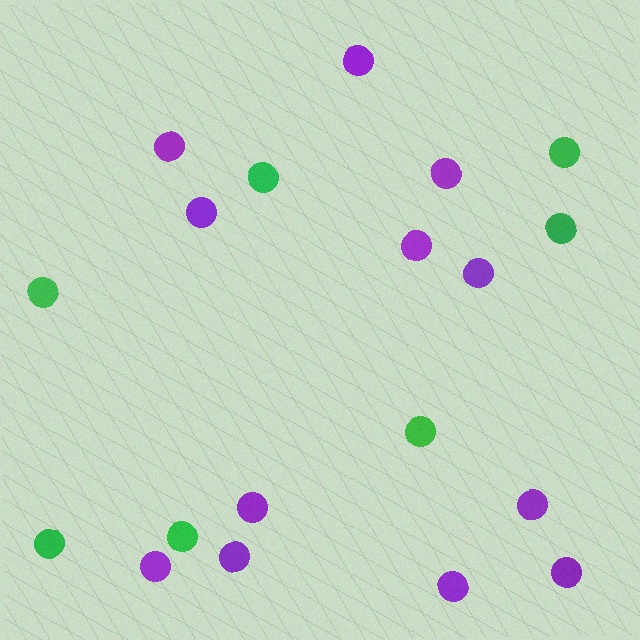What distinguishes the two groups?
There are 2 groups: one group of purple circles (12) and one group of green circles (7).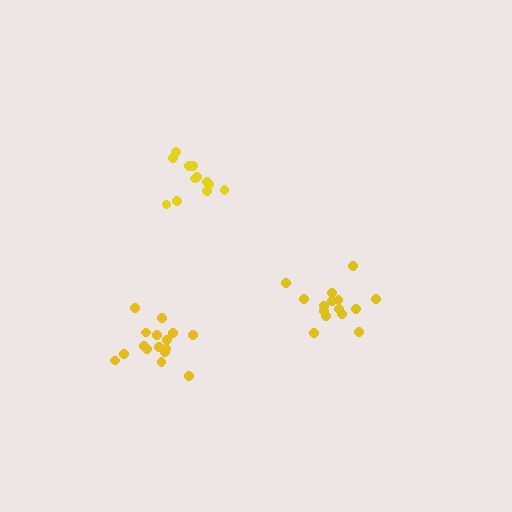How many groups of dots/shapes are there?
There are 3 groups.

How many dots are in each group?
Group 1: 12 dots, Group 2: 16 dots, Group 3: 15 dots (43 total).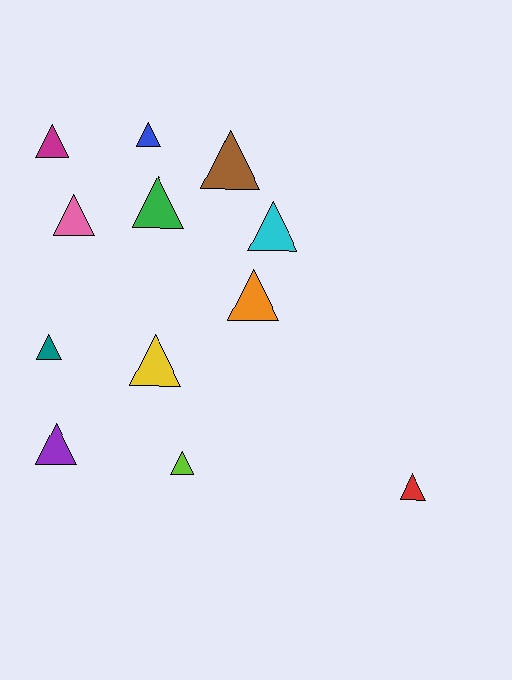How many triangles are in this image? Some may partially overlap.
There are 12 triangles.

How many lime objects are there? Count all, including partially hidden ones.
There is 1 lime object.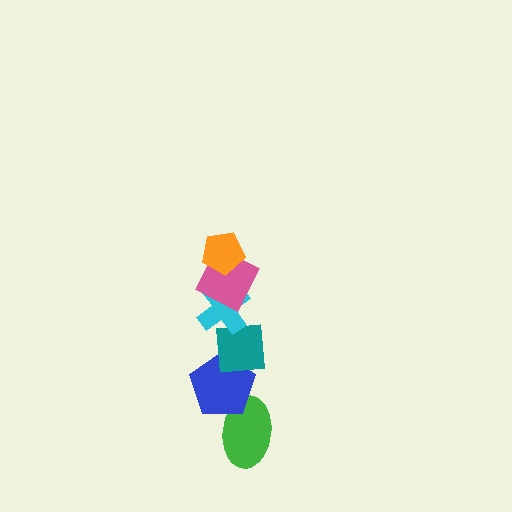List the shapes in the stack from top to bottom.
From top to bottom: the orange pentagon, the pink square, the cyan cross, the teal square, the blue pentagon, the green ellipse.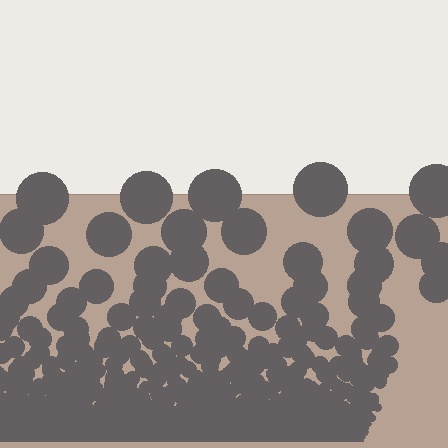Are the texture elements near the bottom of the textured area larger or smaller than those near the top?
Smaller. The gradient is inverted — elements near the bottom are smaller and denser.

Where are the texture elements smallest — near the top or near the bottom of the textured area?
Near the bottom.